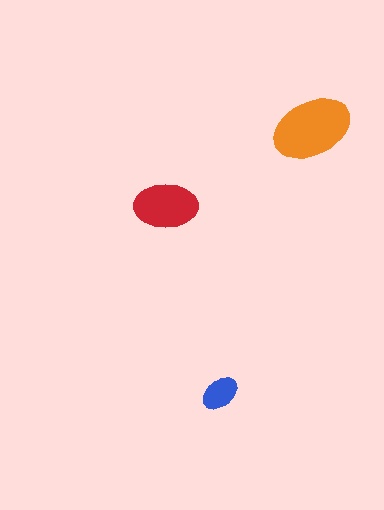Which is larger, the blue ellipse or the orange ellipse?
The orange one.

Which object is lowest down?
The blue ellipse is bottommost.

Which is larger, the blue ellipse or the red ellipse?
The red one.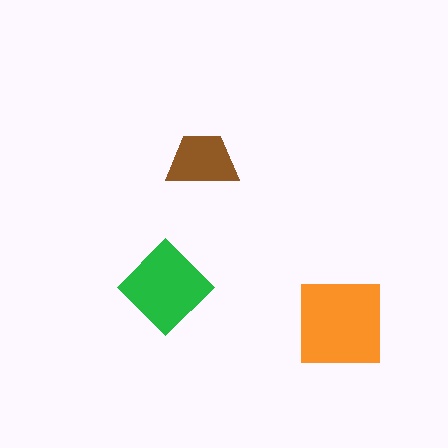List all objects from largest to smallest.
The orange square, the green diamond, the brown trapezoid.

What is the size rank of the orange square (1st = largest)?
1st.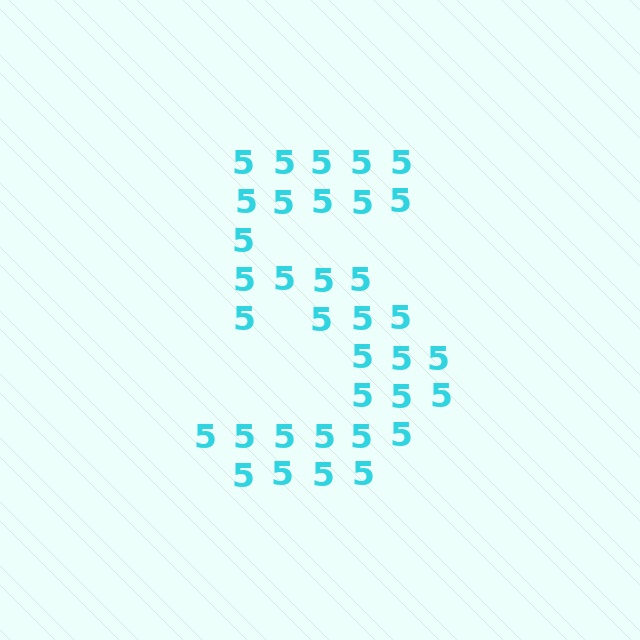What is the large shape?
The large shape is the digit 5.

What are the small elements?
The small elements are digit 5's.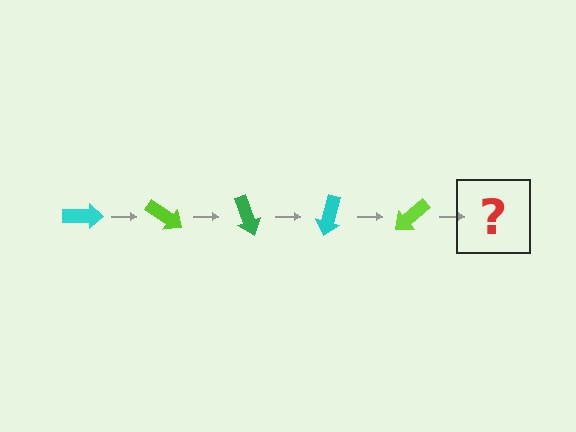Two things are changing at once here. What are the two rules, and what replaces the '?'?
The two rules are that it rotates 35 degrees each step and the color cycles through cyan, lime, and green. The '?' should be a green arrow, rotated 175 degrees from the start.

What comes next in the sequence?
The next element should be a green arrow, rotated 175 degrees from the start.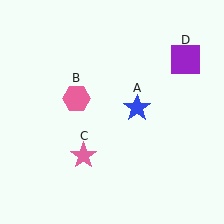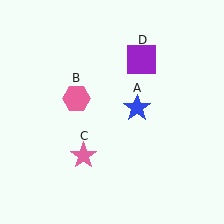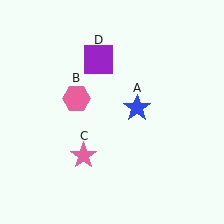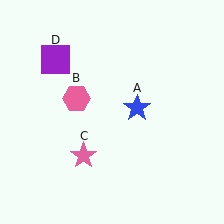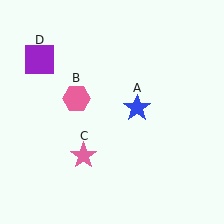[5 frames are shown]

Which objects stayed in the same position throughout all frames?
Blue star (object A) and pink hexagon (object B) and pink star (object C) remained stationary.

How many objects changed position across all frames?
1 object changed position: purple square (object D).